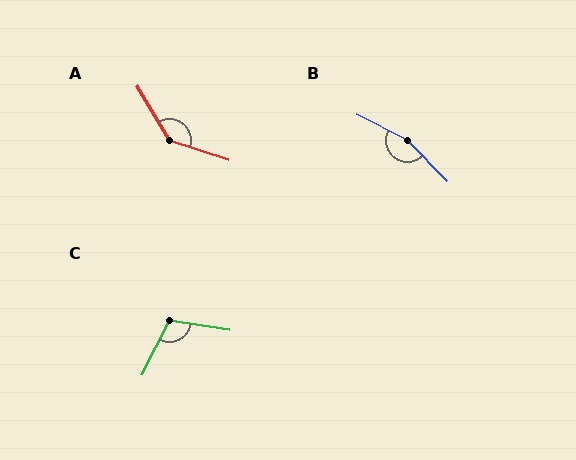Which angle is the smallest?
C, at approximately 108 degrees.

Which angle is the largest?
B, at approximately 161 degrees.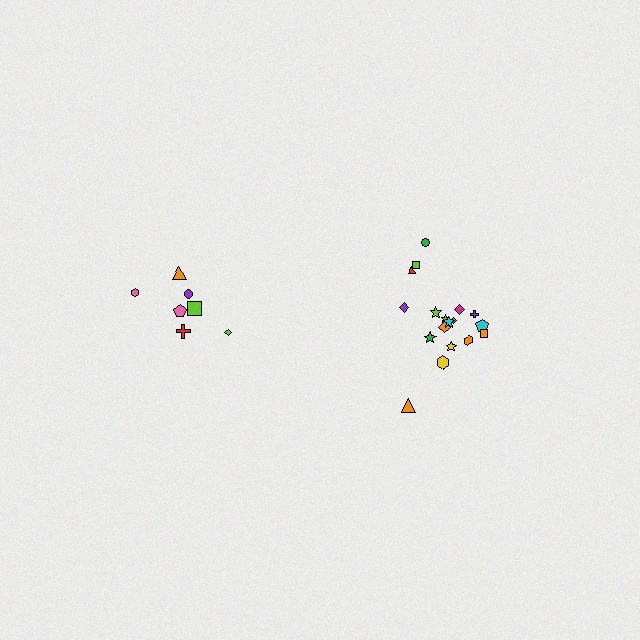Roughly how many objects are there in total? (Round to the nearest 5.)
Roughly 25 objects in total.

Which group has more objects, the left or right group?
The right group.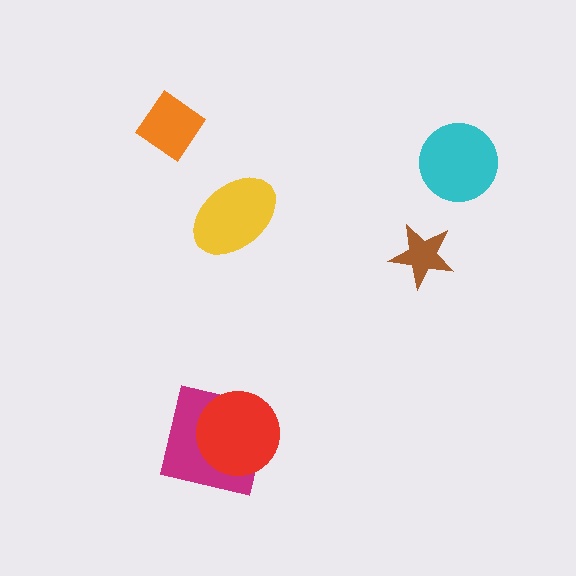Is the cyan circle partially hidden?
No, no other shape covers it.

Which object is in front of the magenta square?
The red circle is in front of the magenta square.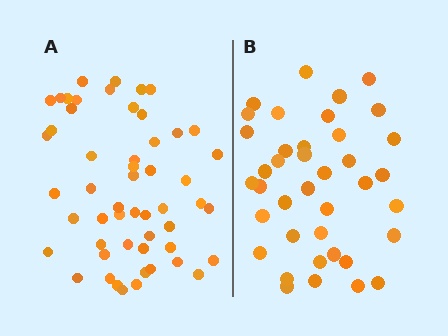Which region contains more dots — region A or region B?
Region A (the left region) has more dots.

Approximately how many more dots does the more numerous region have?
Region A has approximately 15 more dots than region B.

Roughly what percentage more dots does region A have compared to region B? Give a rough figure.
About 35% more.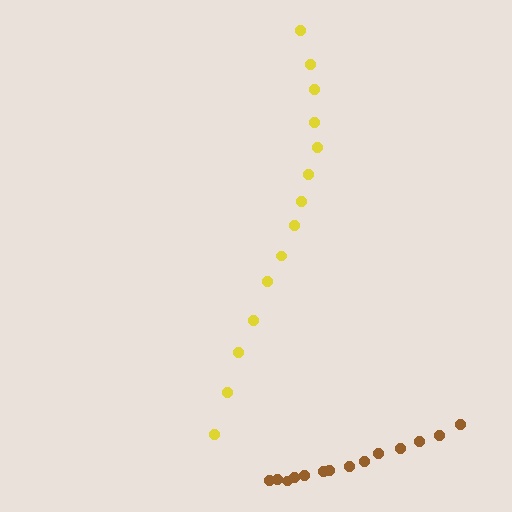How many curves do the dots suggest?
There are 2 distinct paths.